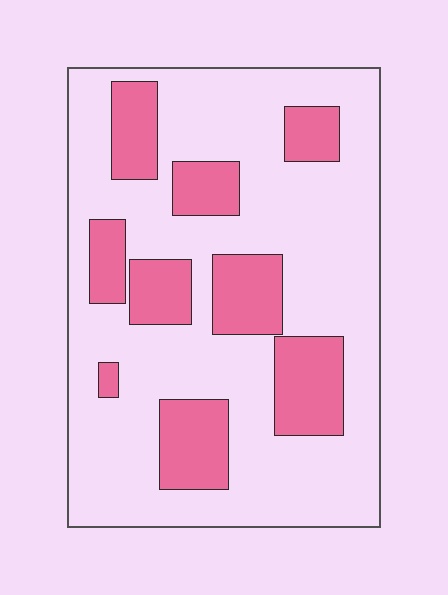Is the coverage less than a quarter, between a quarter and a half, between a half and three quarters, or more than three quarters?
Between a quarter and a half.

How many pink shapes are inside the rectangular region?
9.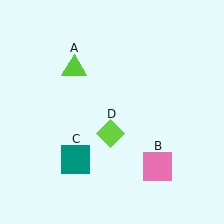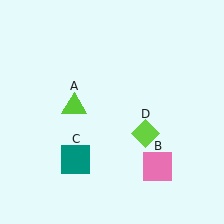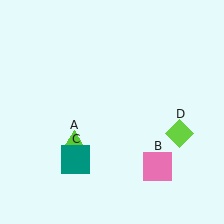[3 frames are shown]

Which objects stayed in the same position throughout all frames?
Pink square (object B) and teal square (object C) remained stationary.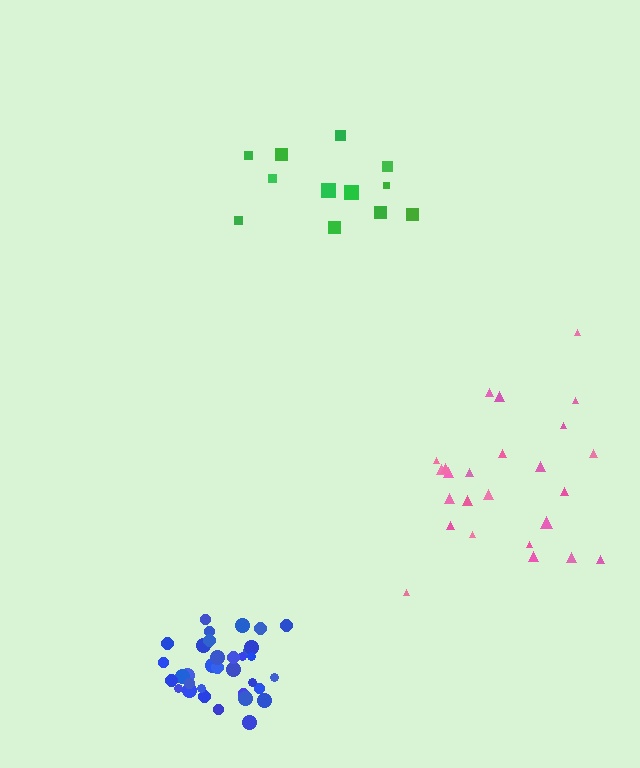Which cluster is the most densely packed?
Blue.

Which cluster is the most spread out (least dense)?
Green.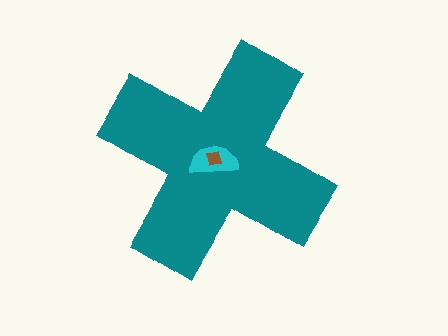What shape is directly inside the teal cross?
The cyan semicircle.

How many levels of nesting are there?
3.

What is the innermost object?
The brown square.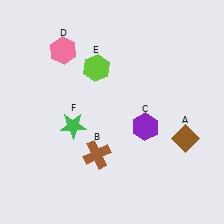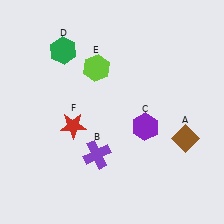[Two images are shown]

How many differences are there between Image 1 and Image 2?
There are 3 differences between the two images.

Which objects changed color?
B changed from brown to purple. D changed from pink to green. F changed from green to red.